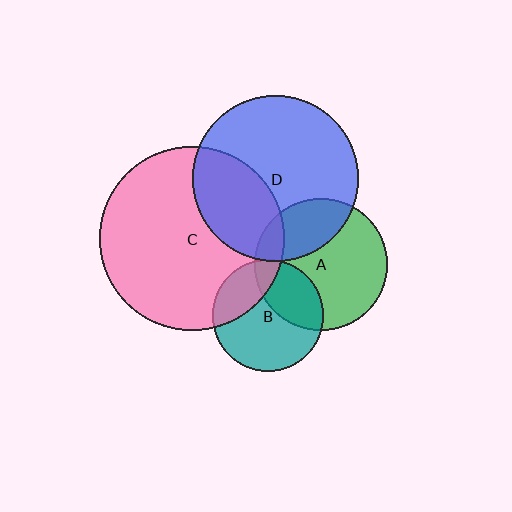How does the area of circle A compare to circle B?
Approximately 1.4 times.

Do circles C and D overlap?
Yes.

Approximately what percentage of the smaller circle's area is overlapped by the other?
Approximately 35%.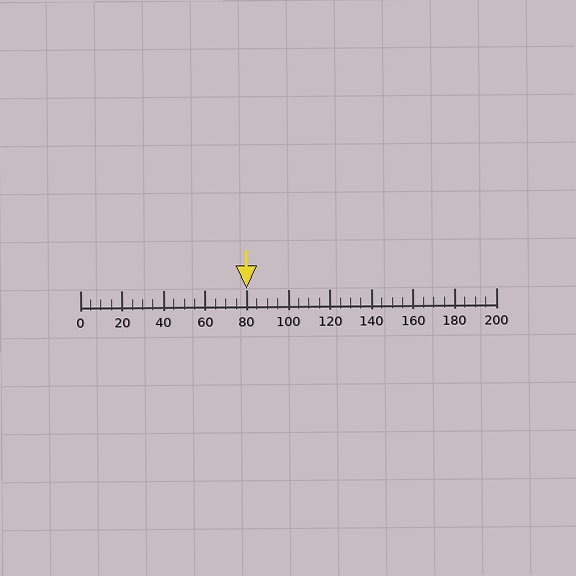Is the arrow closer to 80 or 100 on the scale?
The arrow is closer to 80.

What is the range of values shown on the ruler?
The ruler shows values from 0 to 200.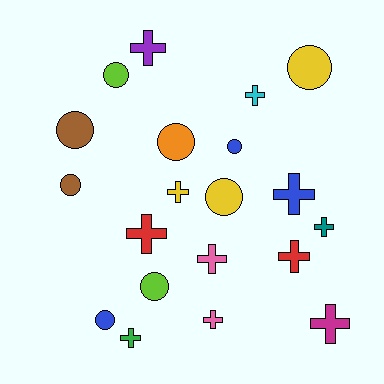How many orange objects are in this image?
There is 1 orange object.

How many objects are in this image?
There are 20 objects.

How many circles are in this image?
There are 9 circles.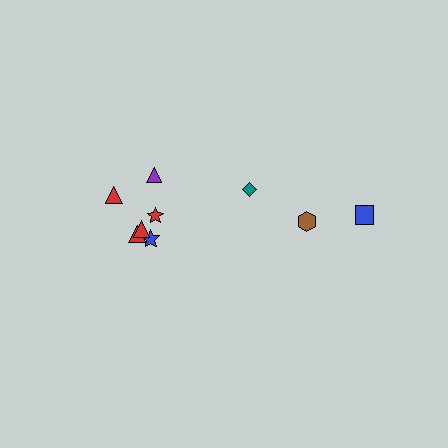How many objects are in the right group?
There are 3 objects.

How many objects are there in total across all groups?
There are 9 objects.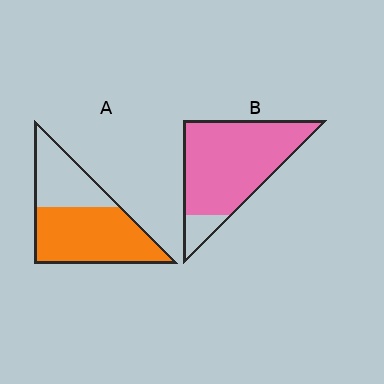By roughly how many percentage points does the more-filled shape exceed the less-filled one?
By roughly 25 percentage points (B over A).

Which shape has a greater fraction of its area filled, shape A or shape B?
Shape B.